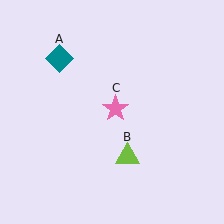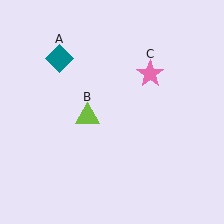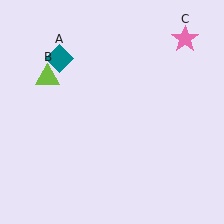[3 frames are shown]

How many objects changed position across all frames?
2 objects changed position: lime triangle (object B), pink star (object C).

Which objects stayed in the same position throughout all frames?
Teal diamond (object A) remained stationary.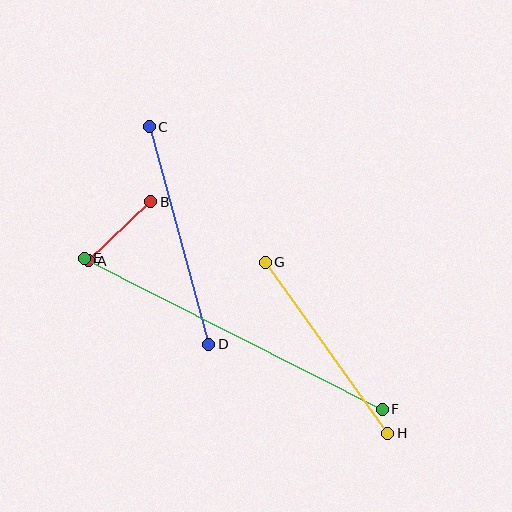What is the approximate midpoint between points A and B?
The midpoint is at approximately (119, 231) pixels.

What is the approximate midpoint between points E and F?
The midpoint is at approximately (233, 334) pixels.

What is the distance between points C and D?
The distance is approximately 225 pixels.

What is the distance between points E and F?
The distance is approximately 334 pixels.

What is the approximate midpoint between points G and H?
The midpoint is at approximately (326, 348) pixels.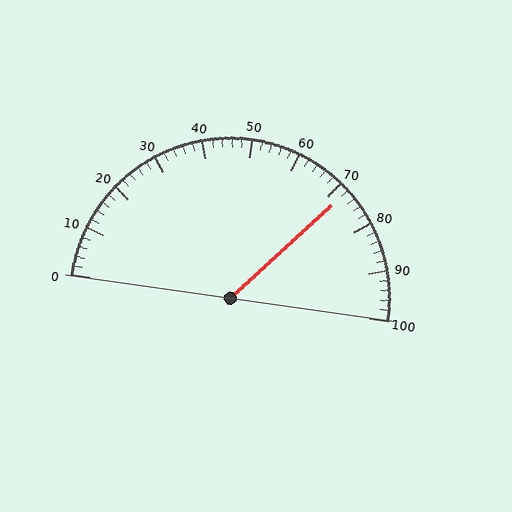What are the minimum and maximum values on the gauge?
The gauge ranges from 0 to 100.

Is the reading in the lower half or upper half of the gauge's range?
The reading is in the upper half of the range (0 to 100).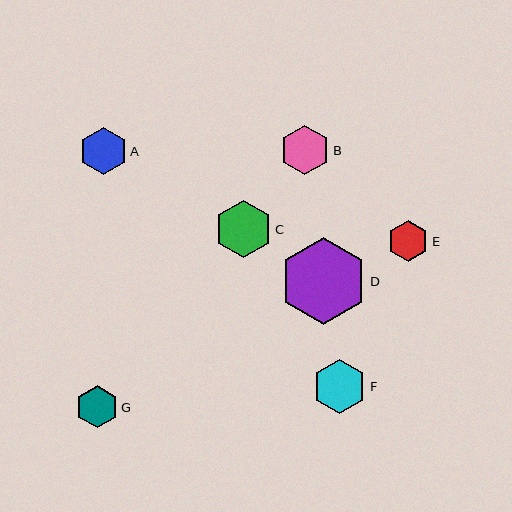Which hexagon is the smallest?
Hexagon E is the smallest with a size of approximately 41 pixels.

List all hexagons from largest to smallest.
From largest to smallest: D, C, F, B, A, G, E.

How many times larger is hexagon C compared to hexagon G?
Hexagon C is approximately 1.4 times the size of hexagon G.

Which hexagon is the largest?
Hexagon D is the largest with a size of approximately 88 pixels.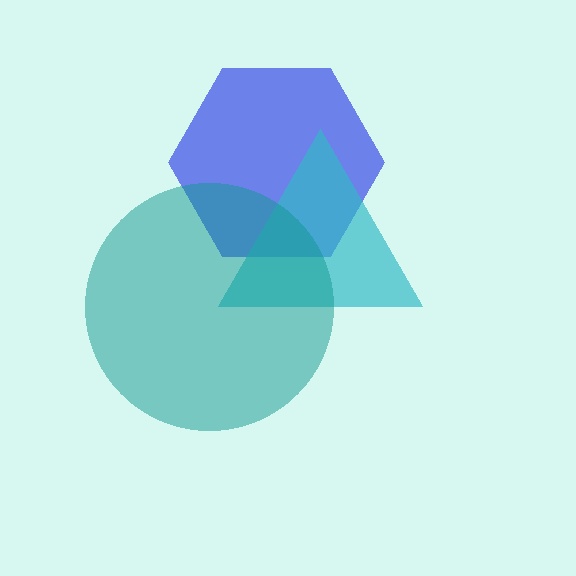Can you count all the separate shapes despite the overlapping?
Yes, there are 3 separate shapes.